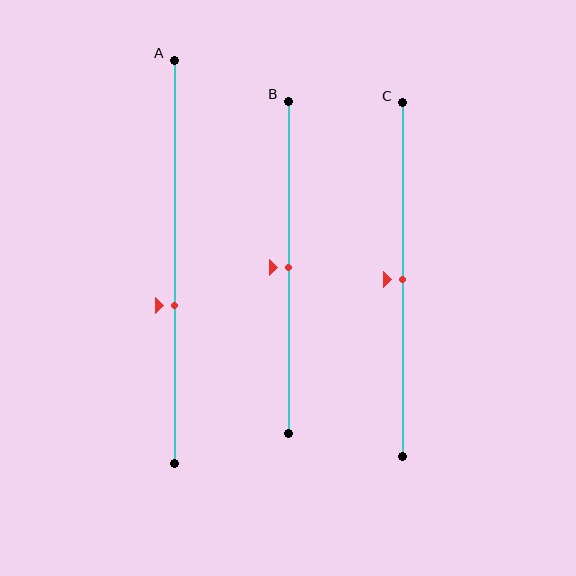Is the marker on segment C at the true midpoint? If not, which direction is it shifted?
Yes, the marker on segment C is at the true midpoint.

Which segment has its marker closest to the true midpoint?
Segment B has its marker closest to the true midpoint.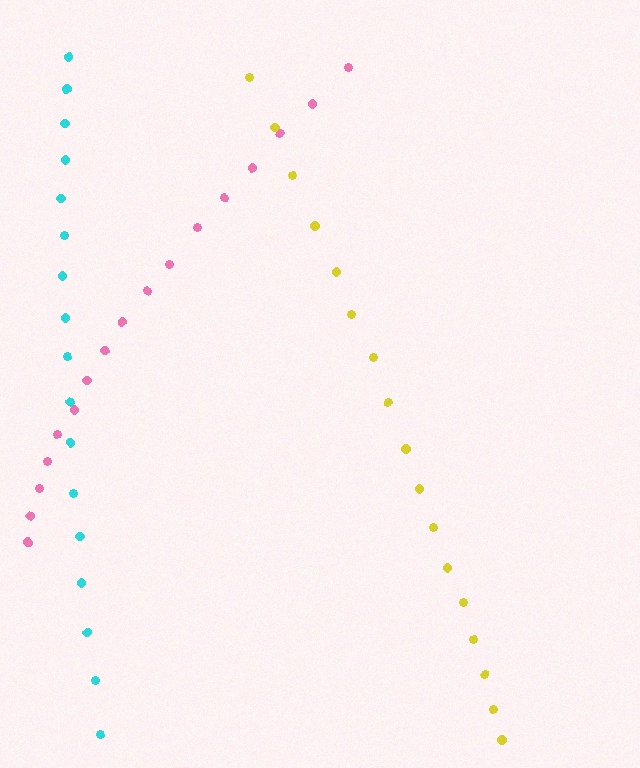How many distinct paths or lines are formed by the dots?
There are 3 distinct paths.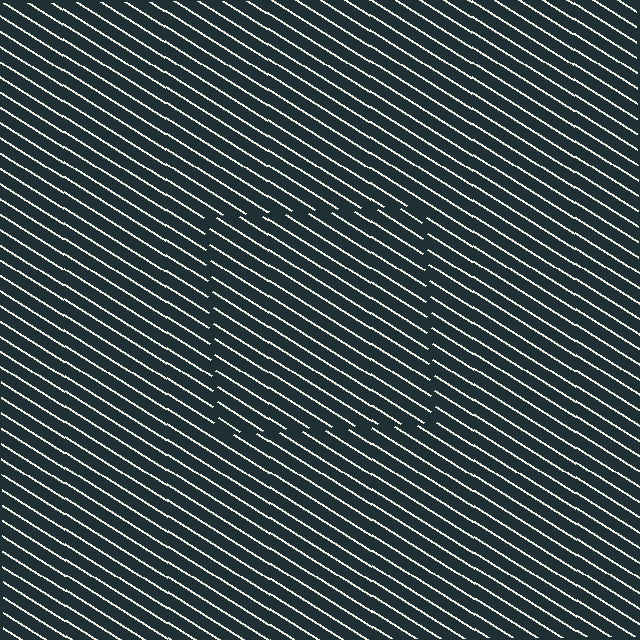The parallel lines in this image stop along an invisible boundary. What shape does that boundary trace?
An illusory square. The interior of the shape contains the same grating, shifted by half a period — the contour is defined by the phase discontinuity where line-ends from the inner and outer gratings abut.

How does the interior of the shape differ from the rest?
The interior of the shape contains the same grating, shifted by half a period — the contour is defined by the phase discontinuity where line-ends from the inner and outer gratings abut.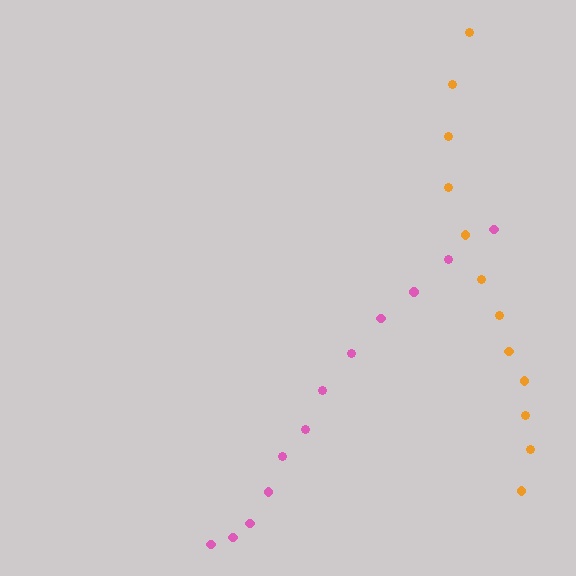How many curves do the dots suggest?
There are 2 distinct paths.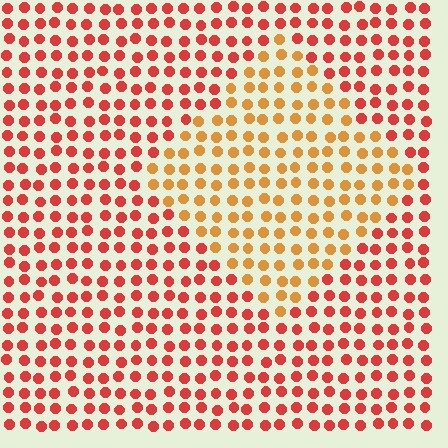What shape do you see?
I see a diamond.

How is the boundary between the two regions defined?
The boundary is defined purely by a slight shift in hue (about 34 degrees). Spacing, size, and orientation are identical on both sides.